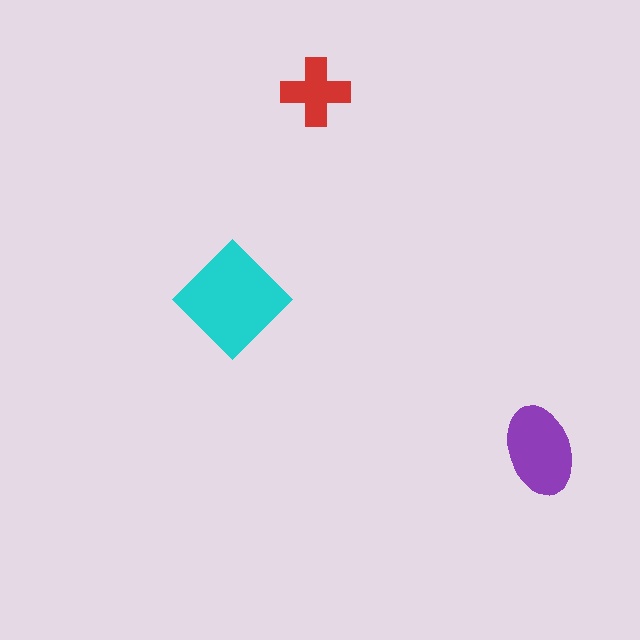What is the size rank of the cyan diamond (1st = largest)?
1st.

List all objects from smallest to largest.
The red cross, the purple ellipse, the cyan diamond.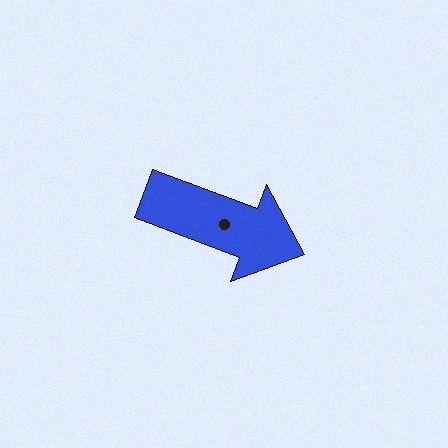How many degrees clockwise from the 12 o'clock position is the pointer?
Approximately 111 degrees.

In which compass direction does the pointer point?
East.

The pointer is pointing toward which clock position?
Roughly 4 o'clock.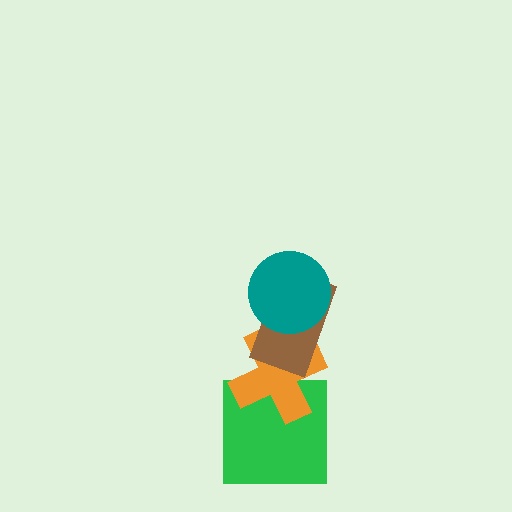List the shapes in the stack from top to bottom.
From top to bottom: the teal circle, the brown rectangle, the orange cross, the green square.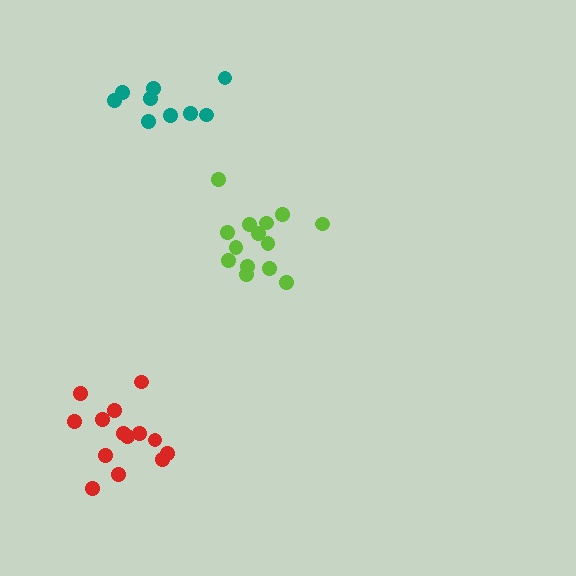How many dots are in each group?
Group 1: 14 dots, Group 2: 9 dots, Group 3: 14 dots (37 total).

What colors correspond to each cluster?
The clusters are colored: red, teal, lime.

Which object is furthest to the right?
The lime cluster is rightmost.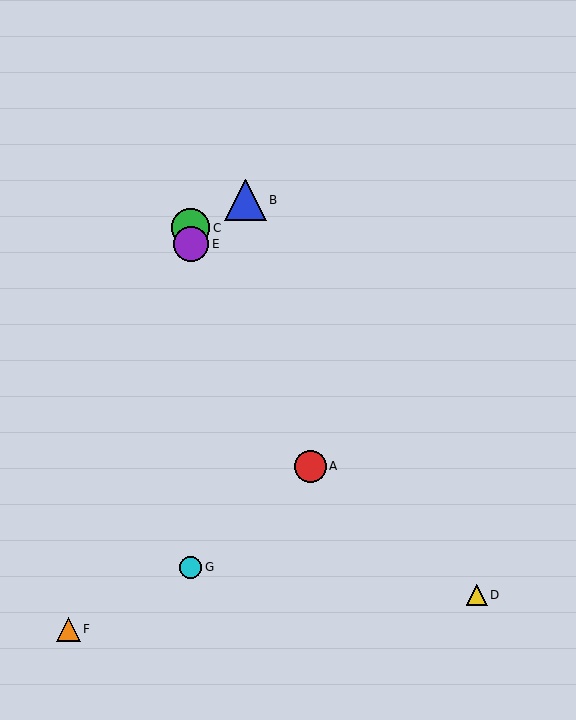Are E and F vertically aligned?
No, E is at x≈191 and F is at x≈68.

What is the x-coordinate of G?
Object G is at x≈191.